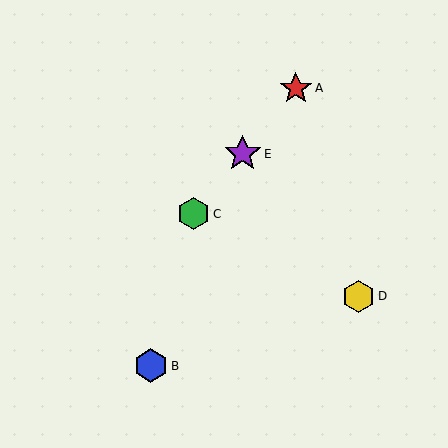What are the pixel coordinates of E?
Object E is at (243, 154).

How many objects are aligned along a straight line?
3 objects (A, C, E) are aligned along a straight line.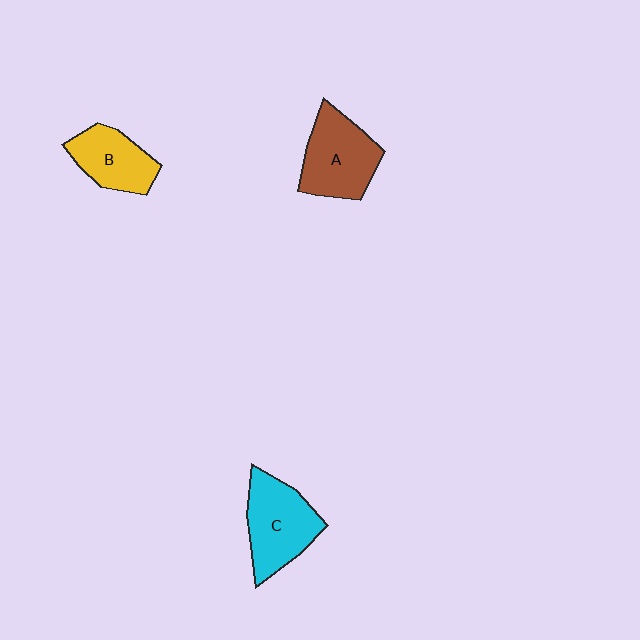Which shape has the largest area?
Shape C (cyan).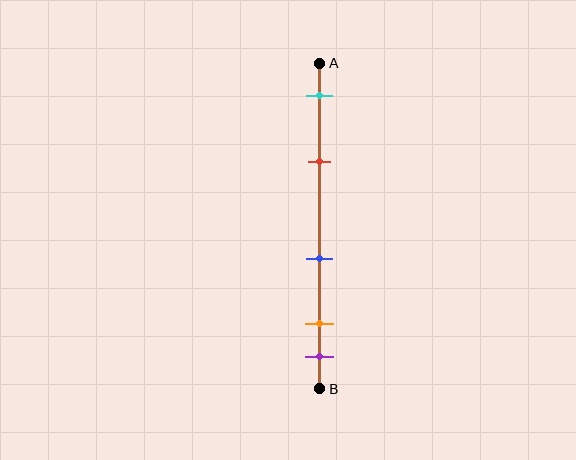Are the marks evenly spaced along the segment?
No, the marks are not evenly spaced.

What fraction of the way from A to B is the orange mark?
The orange mark is approximately 80% (0.8) of the way from A to B.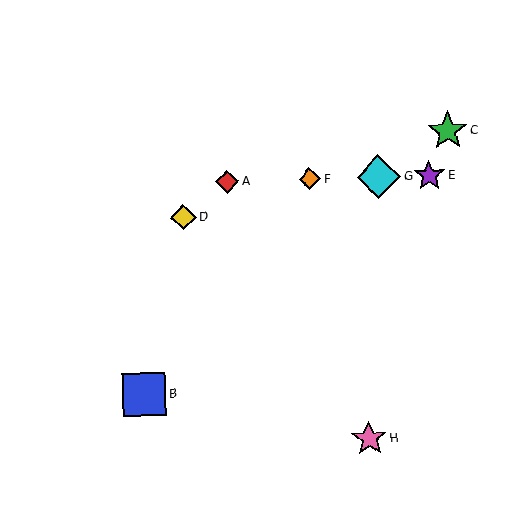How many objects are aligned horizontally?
4 objects (A, E, F, G) are aligned horizontally.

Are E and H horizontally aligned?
No, E is at y≈176 and H is at y≈439.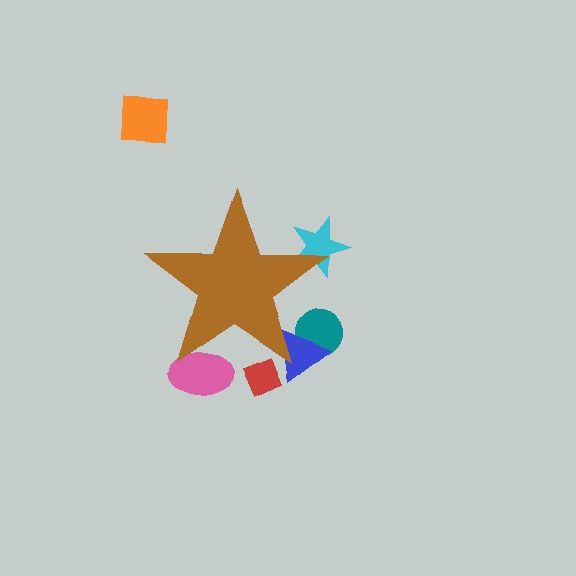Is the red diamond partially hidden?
Yes, the red diamond is partially hidden behind the brown star.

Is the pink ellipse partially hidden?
Yes, the pink ellipse is partially hidden behind the brown star.